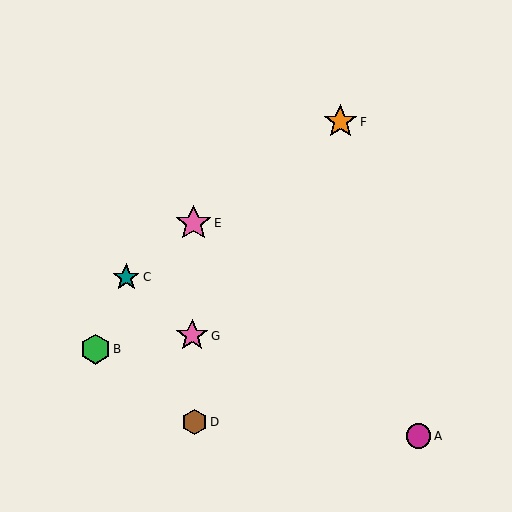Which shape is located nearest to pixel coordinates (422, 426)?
The magenta circle (labeled A) at (419, 436) is nearest to that location.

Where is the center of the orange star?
The center of the orange star is at (340, 122).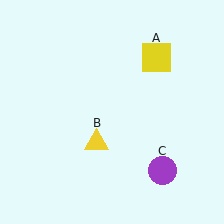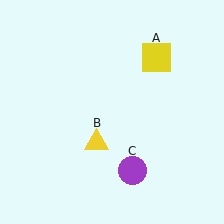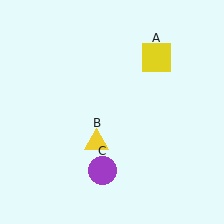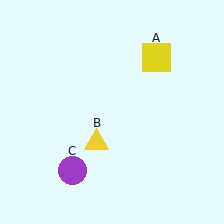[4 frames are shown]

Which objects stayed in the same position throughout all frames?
Yellow square (object A) and yellow triangle (object B) remained stationary.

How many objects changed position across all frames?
1 object changed position: purple circle (object C).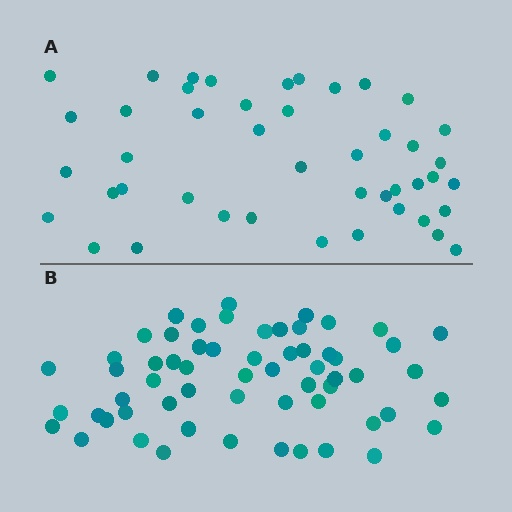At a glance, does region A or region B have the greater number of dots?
Region B (the bottom region) has more dots.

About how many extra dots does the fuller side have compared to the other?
Region B has approximately 15 more dots than region A.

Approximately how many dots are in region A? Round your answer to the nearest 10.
About 40 dots. (The exact count is 45, which rounds to 40.)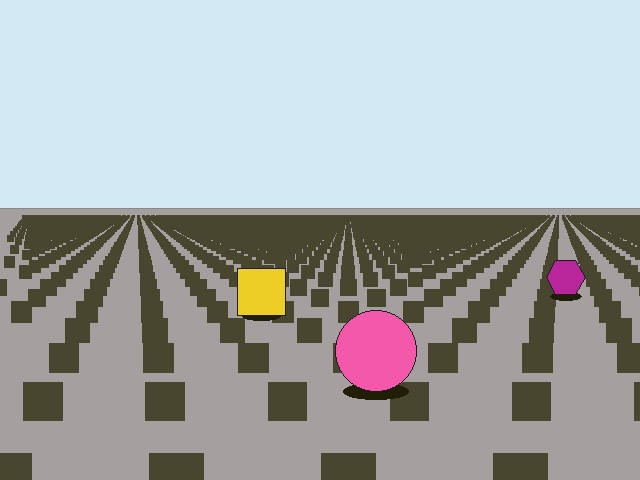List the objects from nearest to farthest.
From nearest to farthest: the pink circle, the yellow square, the magenta hexagon.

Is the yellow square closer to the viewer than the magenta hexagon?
Yes. The yellow square is closer — you can tell from the texture gradient: the ground texture is coarser near it.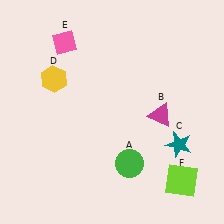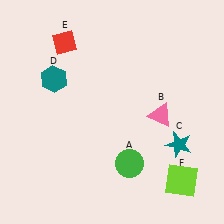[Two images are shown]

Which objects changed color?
B changed from magenta to pink. D changed from yellow to teal. E changed from pink to red.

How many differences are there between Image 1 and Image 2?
There are 3 differences between the two images.